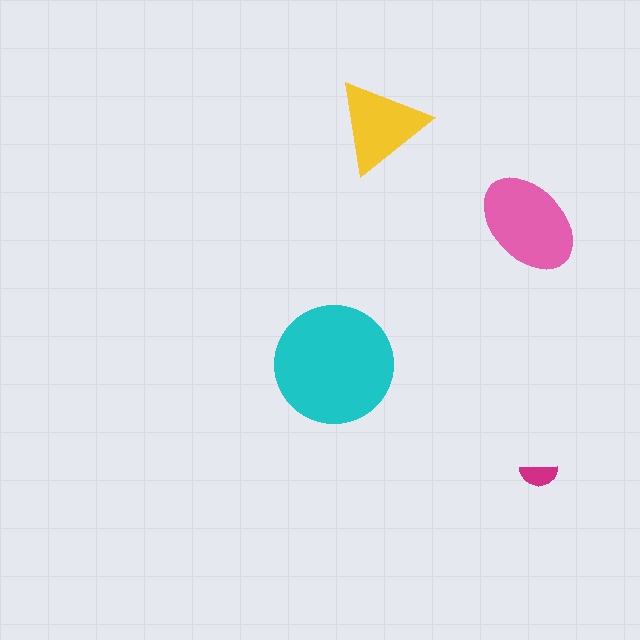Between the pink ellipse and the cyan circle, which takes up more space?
The cyan circle.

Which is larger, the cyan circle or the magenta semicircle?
The cyan circle.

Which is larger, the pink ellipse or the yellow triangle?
The pink ellipse.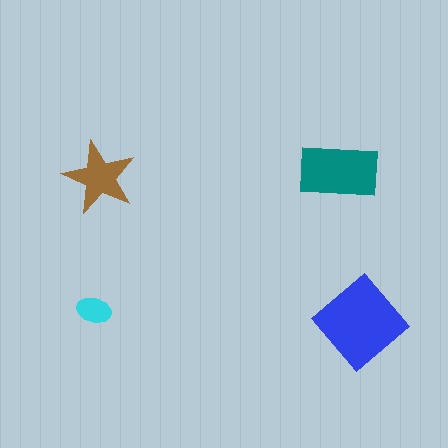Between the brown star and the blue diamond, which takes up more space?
The blue diamond.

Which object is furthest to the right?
The blue diamond is rightmost.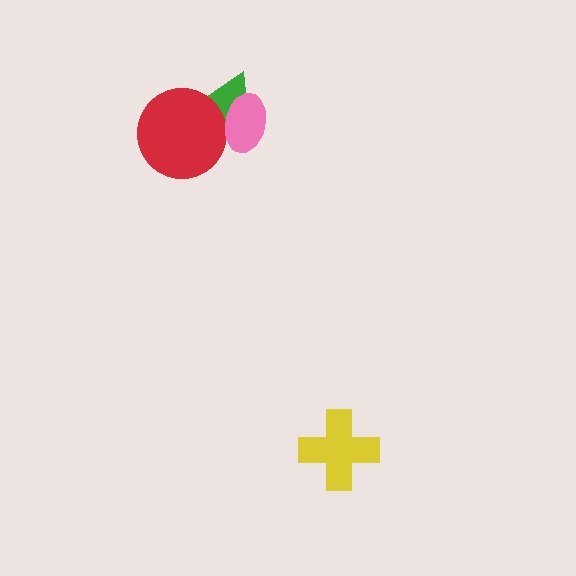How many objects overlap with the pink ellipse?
2 objects overlap with the pink ellipse.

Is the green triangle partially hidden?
Yes, it is partially covered by another shape.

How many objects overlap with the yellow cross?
0 objects overlap with the yellow cross.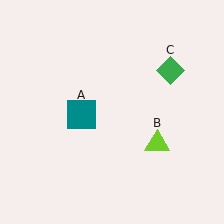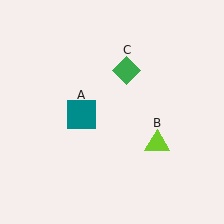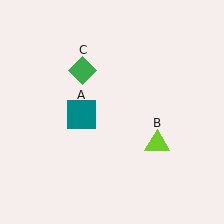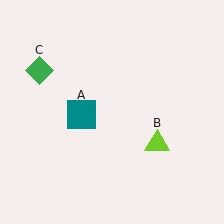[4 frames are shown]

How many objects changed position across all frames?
1 object changed position: green diamond (object C).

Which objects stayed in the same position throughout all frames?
Teal square (object A) and lime triangle (object B) remained stationary.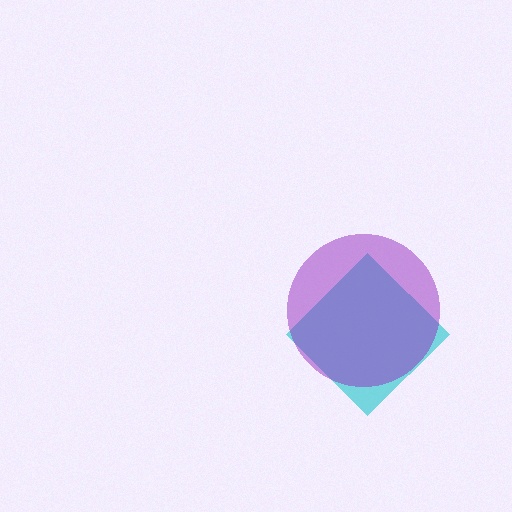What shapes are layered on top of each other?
The layered shapes are: a cyan diamond, a purple circle.